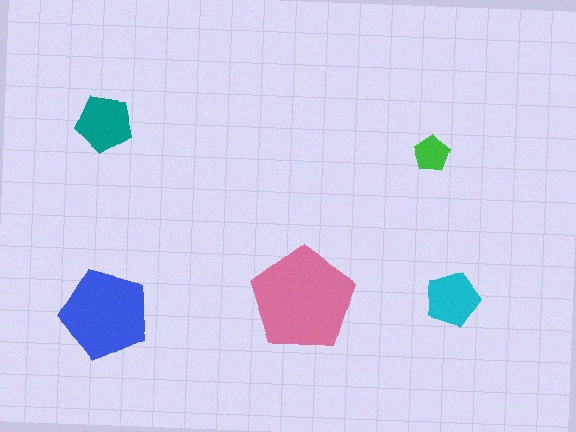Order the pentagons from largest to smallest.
the pink one, the blue one, the teal one, the cyan one, the green one.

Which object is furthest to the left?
The teal pentagon is leftmost.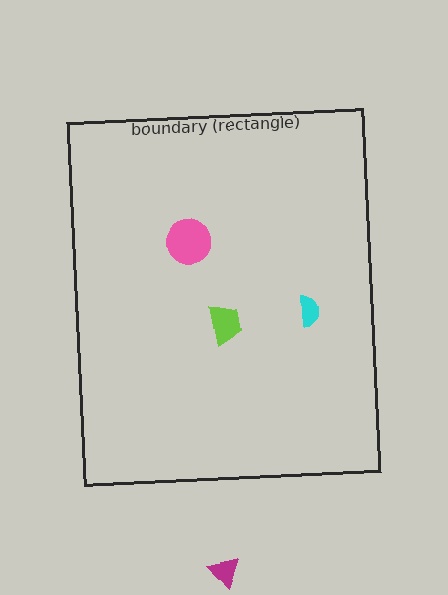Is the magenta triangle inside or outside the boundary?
Outside.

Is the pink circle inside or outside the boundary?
Inside.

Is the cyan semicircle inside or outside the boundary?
Inside.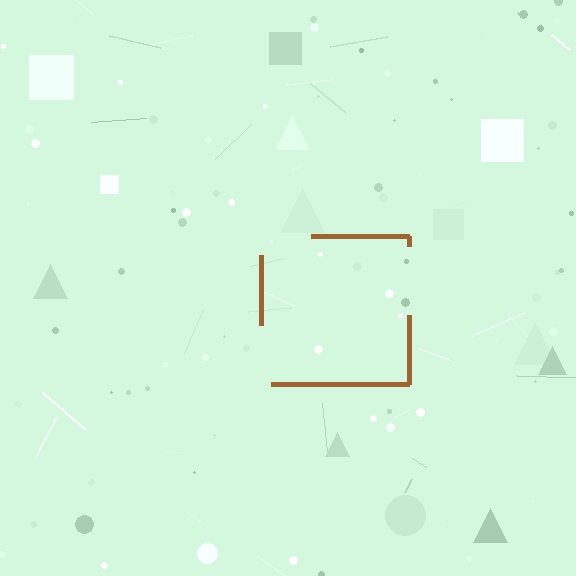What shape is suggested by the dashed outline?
The dashed outline suggests a square.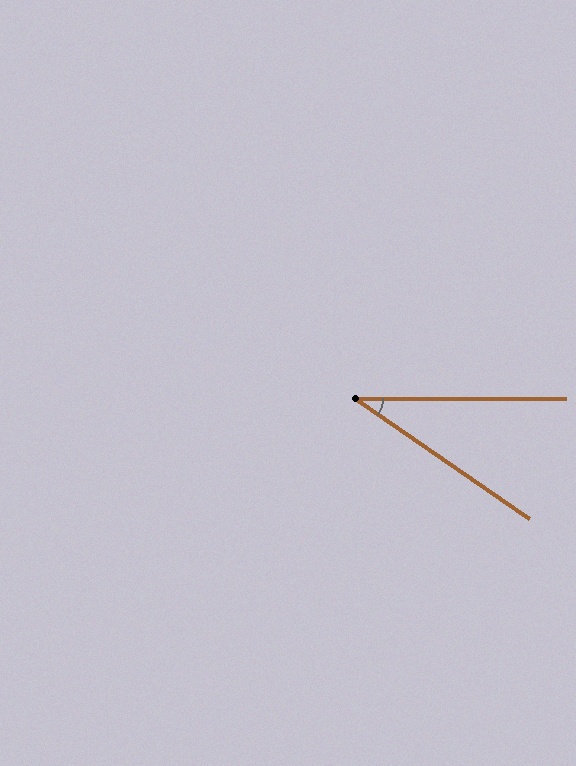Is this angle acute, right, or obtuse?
It is acute.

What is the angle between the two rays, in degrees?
Approximately 35 degrees.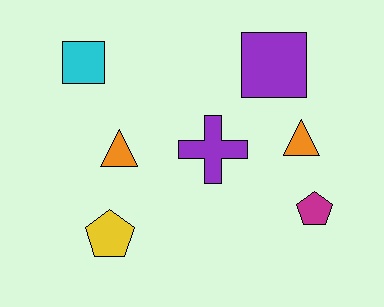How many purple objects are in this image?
There are 2 purple objects.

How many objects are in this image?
There are 7 objects.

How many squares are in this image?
There are 2 squares.